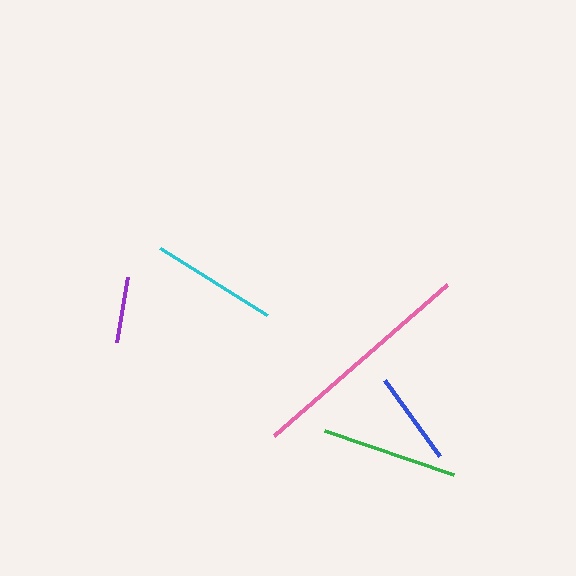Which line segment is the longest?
The pink line is the longest at approximately 229 pixels.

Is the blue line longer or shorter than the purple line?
The blue line is longer than the purple line.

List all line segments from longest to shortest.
From longest to shortest: pink, green, cyan, blue, purple.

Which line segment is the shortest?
The purple line is the shortest at approximately 66 pixels.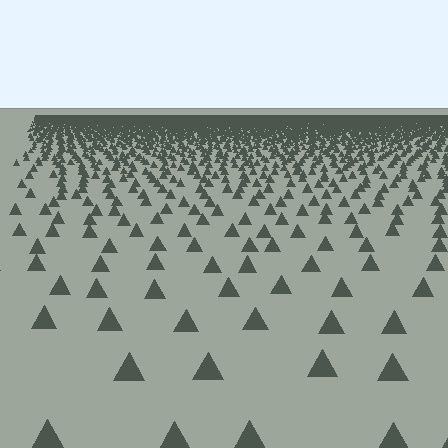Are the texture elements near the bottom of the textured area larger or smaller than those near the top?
Larger. Near the bottom, elements are closer to the viewer and appear at a bigger on-screen size.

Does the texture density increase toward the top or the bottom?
Density increases toward the top.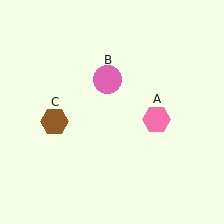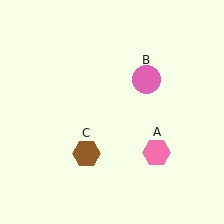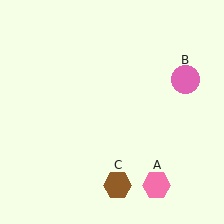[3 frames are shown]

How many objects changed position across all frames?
3 objects changed position: pink hexagon (object A), pink circle (object B), brown hexagon (object C).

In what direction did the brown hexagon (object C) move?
The brown hexagon (object C) moved down and to the right.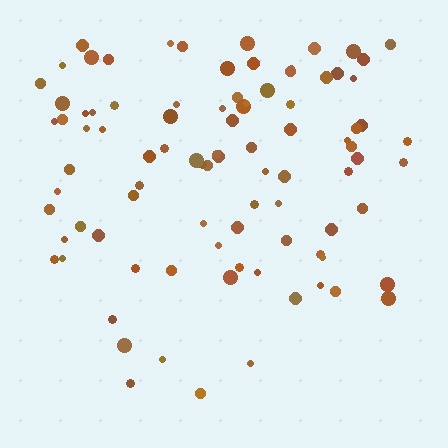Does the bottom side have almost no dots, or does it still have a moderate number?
Still a moderate number, just noticeably fewer than the top.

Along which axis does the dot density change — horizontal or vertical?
Vertical.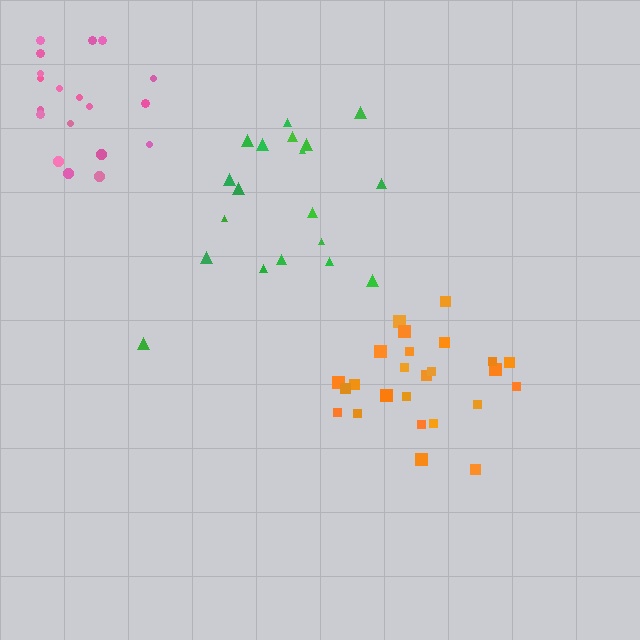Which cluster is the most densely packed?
Orange.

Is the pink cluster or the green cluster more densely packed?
Pink.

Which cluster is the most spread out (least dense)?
Green.